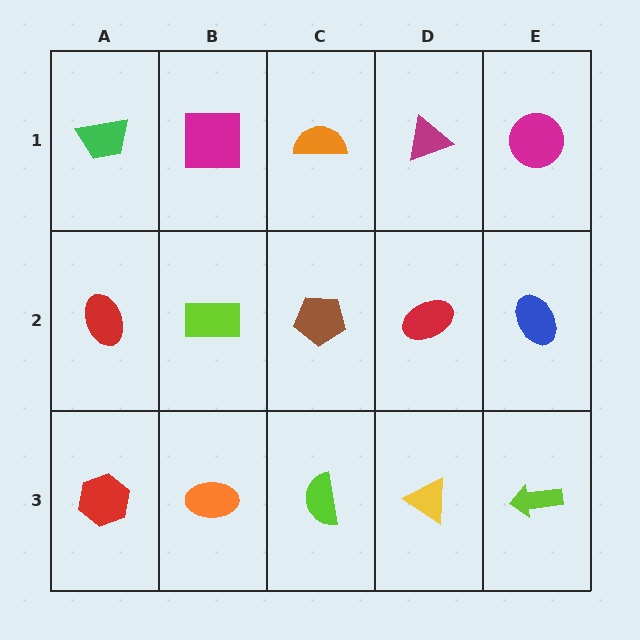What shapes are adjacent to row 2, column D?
A magenta triangle (row 1, column D), a yellow triangle (row 3, column D), a brown pentagon (row 2, column C), a blue ellipse (row 2, column E).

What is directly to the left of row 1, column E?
A magenta triangle.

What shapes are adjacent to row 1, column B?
A lime rectangle (row 2, column B), a green trapezoid (row 1, column A), an orange semicircle (row 1, column C).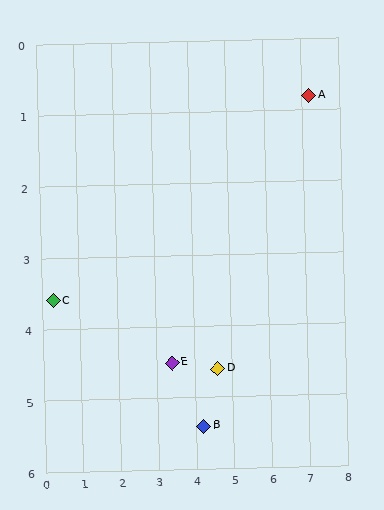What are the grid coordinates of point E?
Point E is at approximately (3.4, 4.5).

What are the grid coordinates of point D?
Point D is at approximately (4.6, 4.6).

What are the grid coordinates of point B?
Point B is at approximately (4.2, 5.4).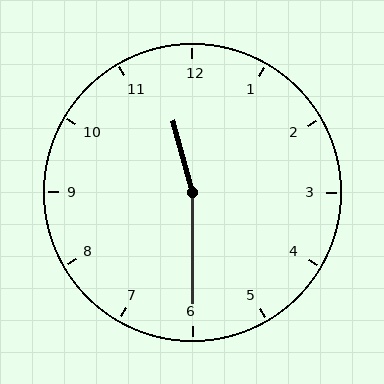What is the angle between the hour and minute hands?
Approximately 165 degrees.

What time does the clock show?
11:30.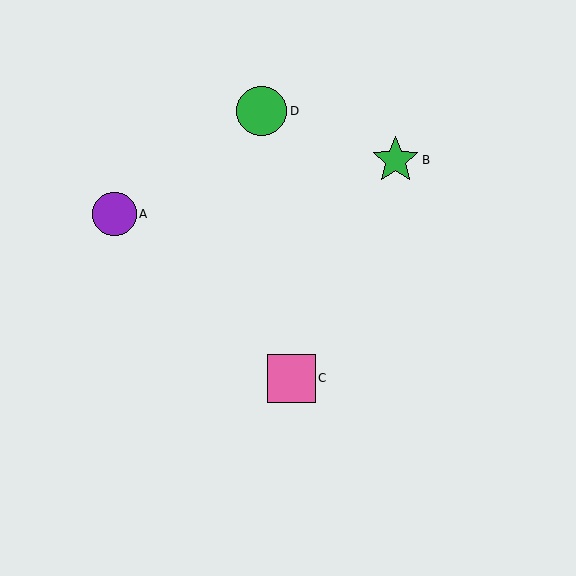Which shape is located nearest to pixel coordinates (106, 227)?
The purple circle (labeled A) at (115, 214) is nearest to that location.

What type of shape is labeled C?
Shape C is a pink square.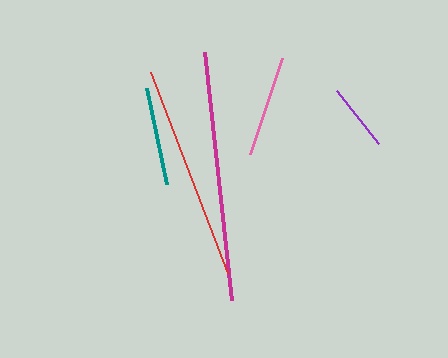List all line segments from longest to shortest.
From longest to shortest: magenta, red, pink, teal, purple.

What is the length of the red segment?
The red segment is approximately 215 pixels long.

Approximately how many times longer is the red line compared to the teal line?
The red line is approximately 2.2 times the length of the teal line.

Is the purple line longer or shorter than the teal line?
The teal line is longer than the purple line.